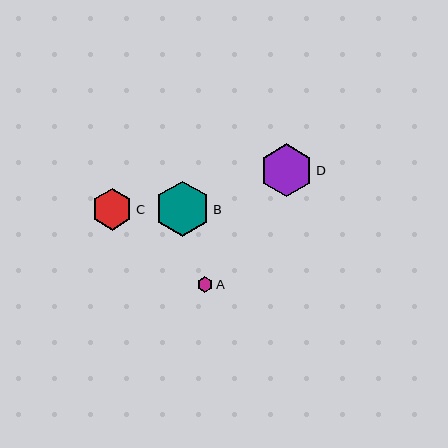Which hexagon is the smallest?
Hexagon A is the smallest with a size of approximately 16 pixels.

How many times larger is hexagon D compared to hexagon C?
Hexagon D is approximately 1.3 times the size of hexagon C.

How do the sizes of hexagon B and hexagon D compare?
Hexagon B and hexagon D are approximately the same size.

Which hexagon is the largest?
Hexagon B is the largest with a size of approximately 55 pixels.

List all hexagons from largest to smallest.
From largest to smallest: B, D, C, A.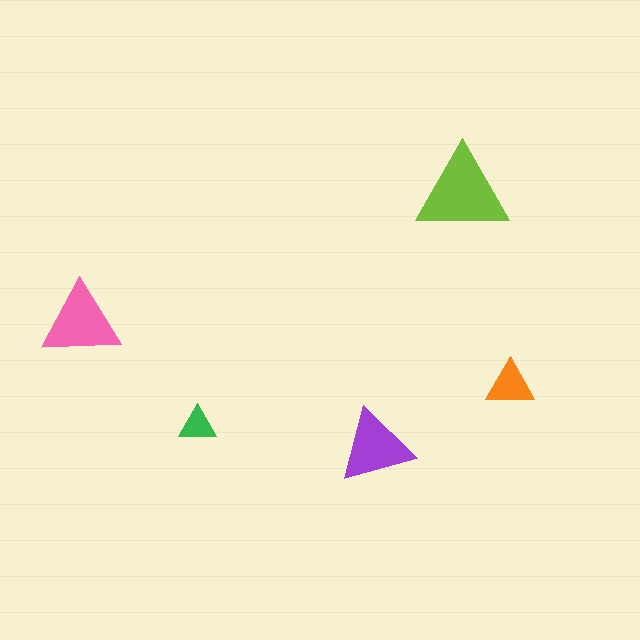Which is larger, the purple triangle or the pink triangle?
The pink one.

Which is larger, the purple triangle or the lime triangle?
The lime one.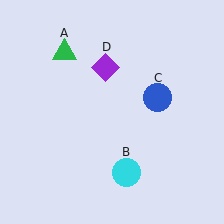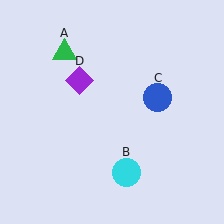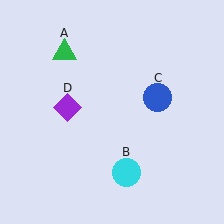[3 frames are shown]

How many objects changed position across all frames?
1 object changed position: purple diamond (object D).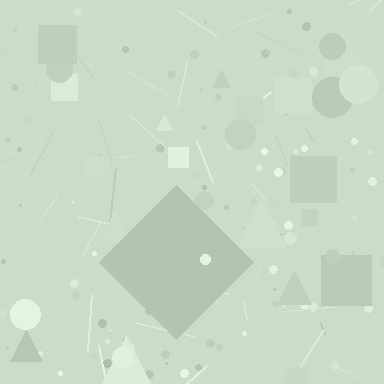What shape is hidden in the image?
A diamond is hidden in the image.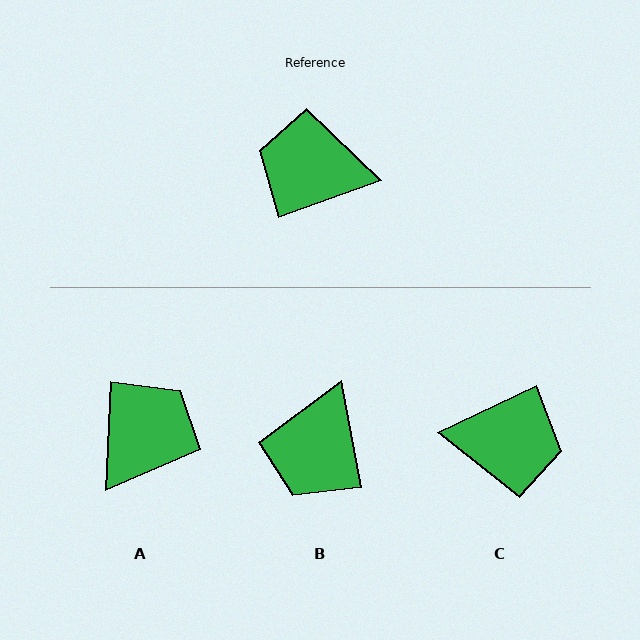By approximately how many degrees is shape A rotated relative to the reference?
Approximately 113 degrees clockwise.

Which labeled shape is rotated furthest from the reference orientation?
C, about 174 degrees away.